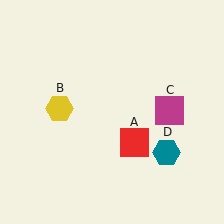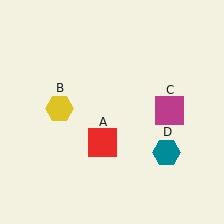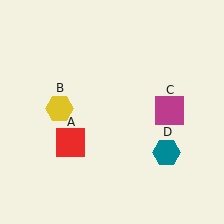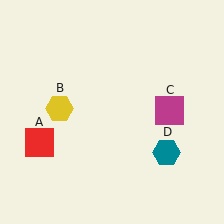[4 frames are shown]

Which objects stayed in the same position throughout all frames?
Yellow hexagon (object B) and magenta square (object C) and teal hexagon (object D) remained stationary.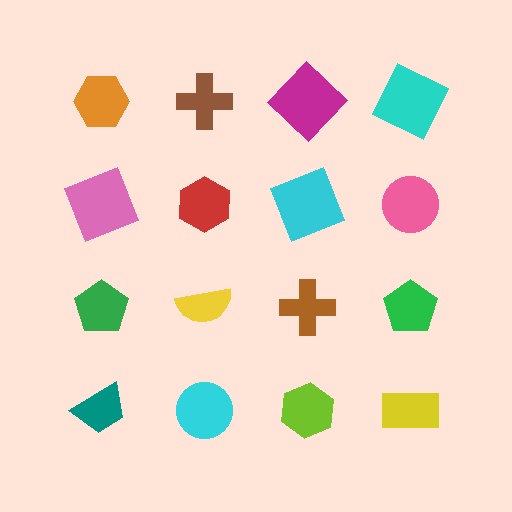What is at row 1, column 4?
A cyan square.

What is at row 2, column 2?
A red hexagon.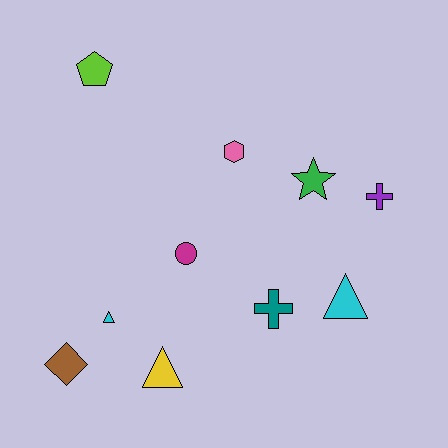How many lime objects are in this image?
There is 1 lime object.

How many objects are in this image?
There are 10 objects.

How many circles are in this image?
There is 1 circle.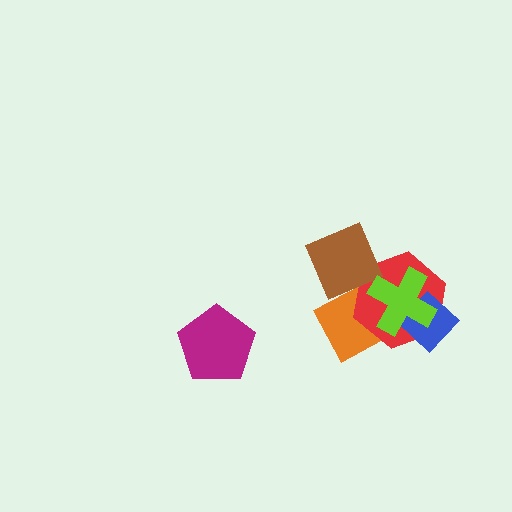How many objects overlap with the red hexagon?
4 objects overlap with the red hexagon.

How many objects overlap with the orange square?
2 objects overlap with the orange square.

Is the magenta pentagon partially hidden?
No, no other shape covers it.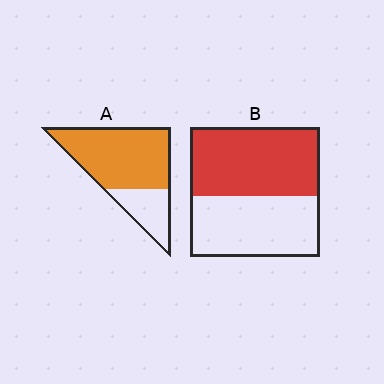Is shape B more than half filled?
Roughly half.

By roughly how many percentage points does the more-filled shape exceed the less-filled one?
By roughly 20 percentage points (A over B).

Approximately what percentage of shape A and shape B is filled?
A is approximately 70% and B is approximately 55%.